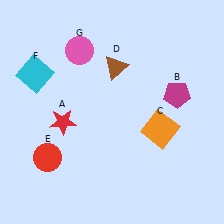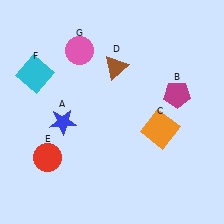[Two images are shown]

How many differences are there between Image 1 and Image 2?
There is 1 difference between the two images.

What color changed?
The star (A) changed from red in Image 1 to blue in Image 2.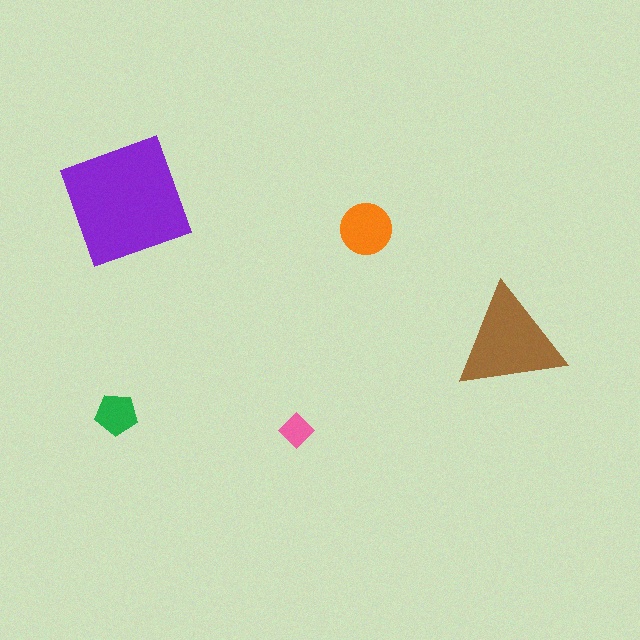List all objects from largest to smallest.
The purple square, the brown triangle, the orange circle, the green pentagon, the pink diamond.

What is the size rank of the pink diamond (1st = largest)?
5th.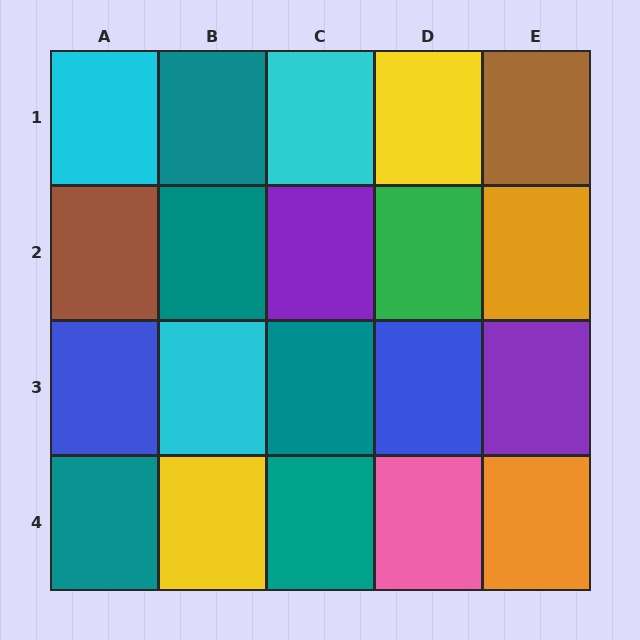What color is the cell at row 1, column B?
Teal.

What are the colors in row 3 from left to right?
Blue, cyan, teal, blue, purple.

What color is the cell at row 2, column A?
Brown.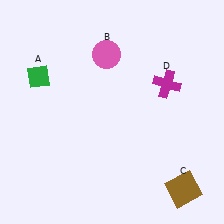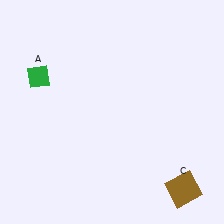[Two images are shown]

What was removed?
The pink circle (B), the magenta cross (D) were removed in Image 2.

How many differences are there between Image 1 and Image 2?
There are 2 differences between the two images.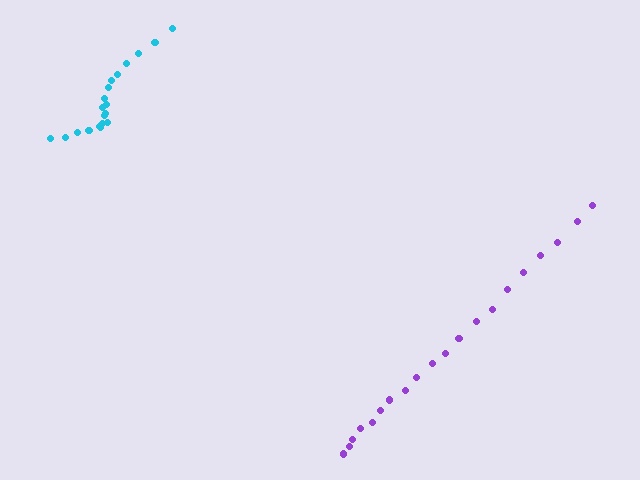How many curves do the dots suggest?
There are 2 distinct paths.